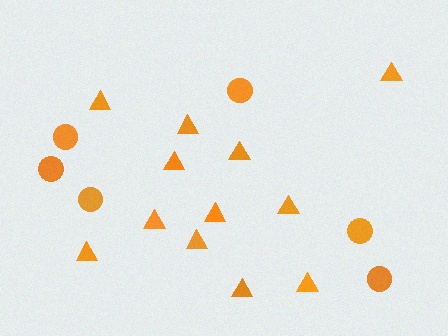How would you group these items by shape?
There are 2 groups: one group of triangles (12) and one group of circles (6).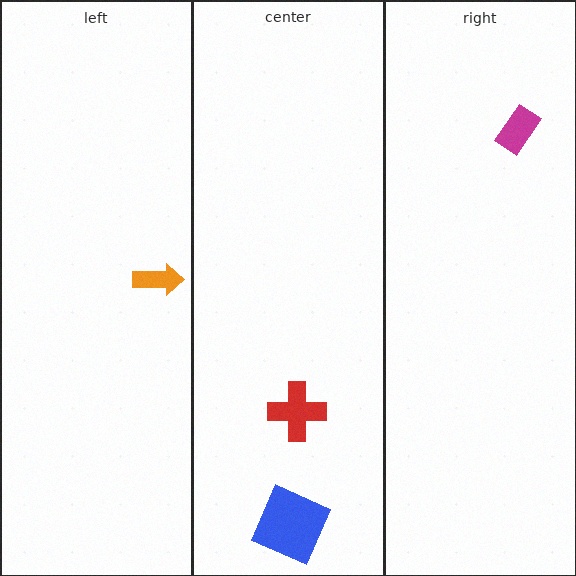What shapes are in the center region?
The red cross, the blue square.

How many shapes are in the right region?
1.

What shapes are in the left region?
The orange arrow.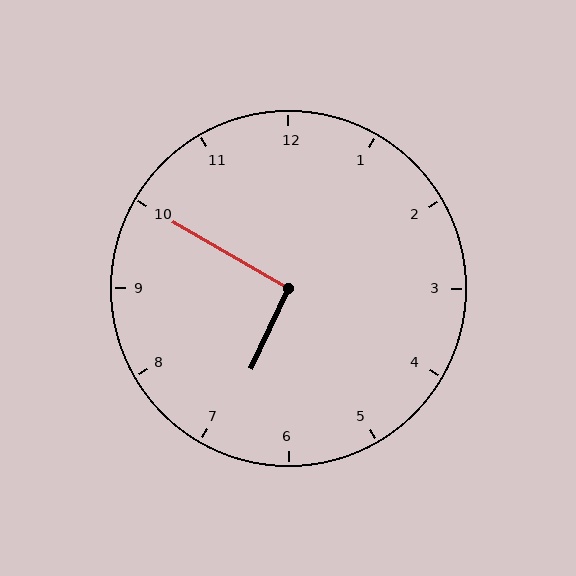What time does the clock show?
6:50.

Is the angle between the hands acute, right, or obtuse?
It is right.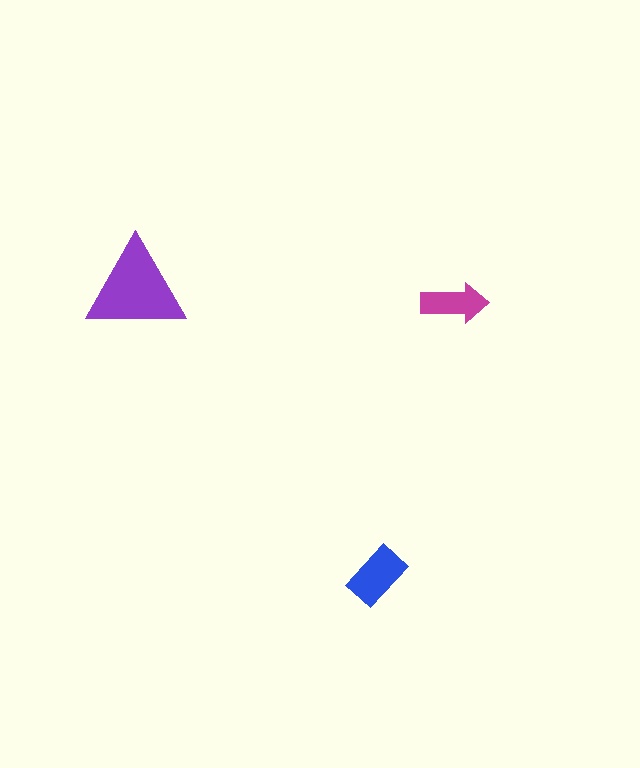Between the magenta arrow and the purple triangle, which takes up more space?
The purple triangle.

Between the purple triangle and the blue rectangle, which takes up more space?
The purple triangle.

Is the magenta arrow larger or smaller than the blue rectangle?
Smaller.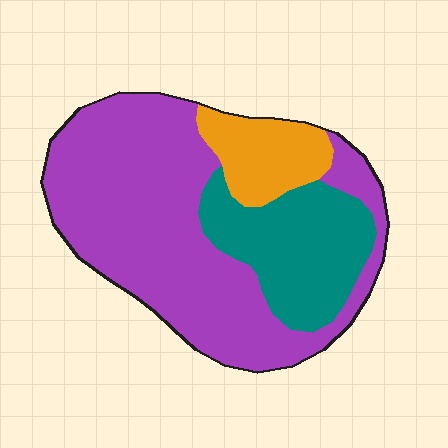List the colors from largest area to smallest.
From largest to smallest: purple, teal, orange.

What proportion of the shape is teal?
Teal covers roughly 25% of the shape.